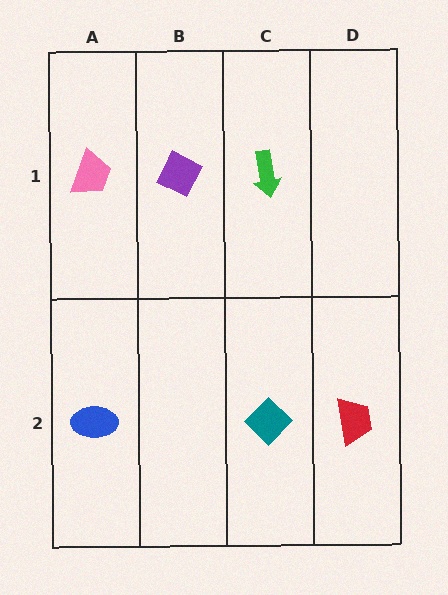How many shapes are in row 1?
3 shapes.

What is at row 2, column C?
A teal diamond.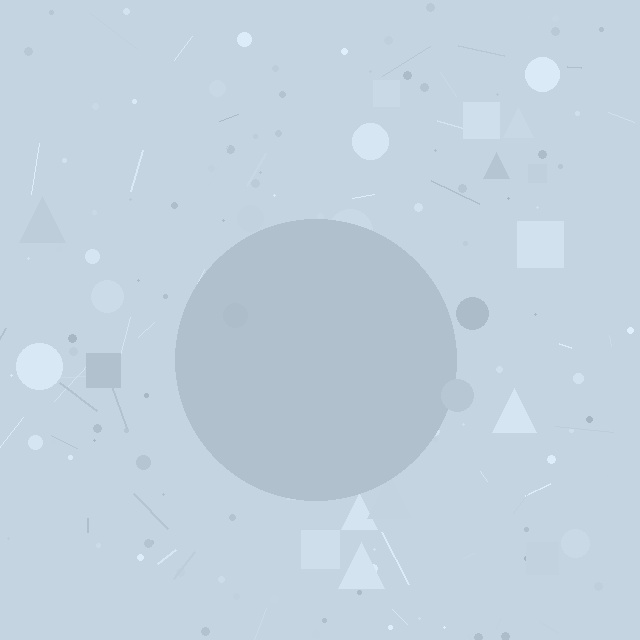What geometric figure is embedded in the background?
A circle is embedded in the background.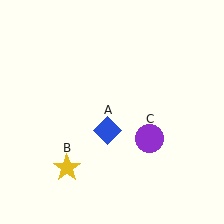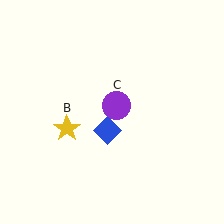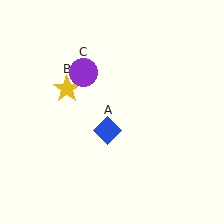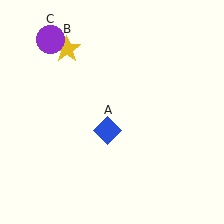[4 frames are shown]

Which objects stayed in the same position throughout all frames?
Blue diamond (object A) remained stationary.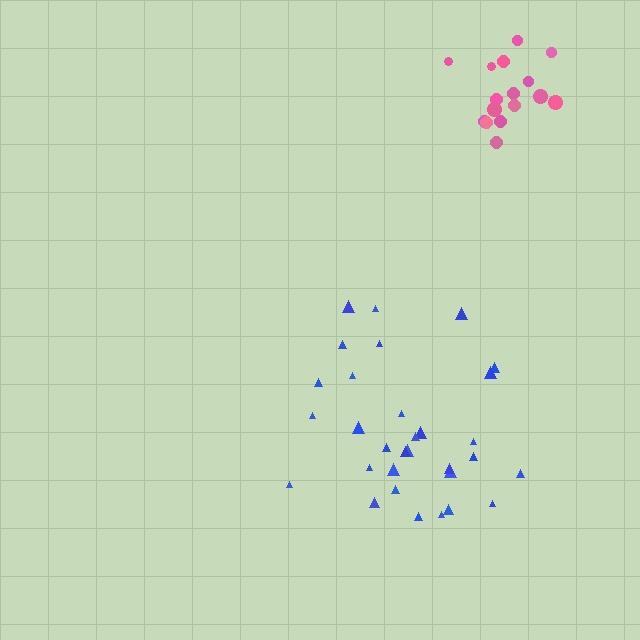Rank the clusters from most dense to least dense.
pink, blue.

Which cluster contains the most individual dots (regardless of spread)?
Blue (31).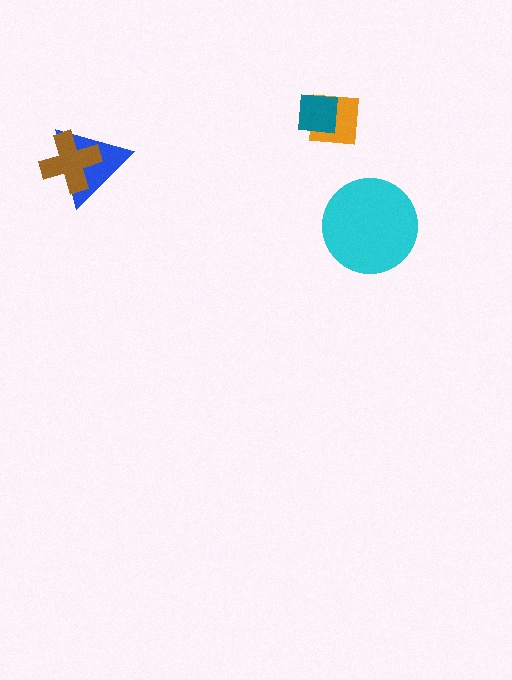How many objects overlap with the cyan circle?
0 objects overlap with the cyan circle.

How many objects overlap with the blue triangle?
1 object overlaps with the blue triangle.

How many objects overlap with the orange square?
1 object overlaps with the orange square.